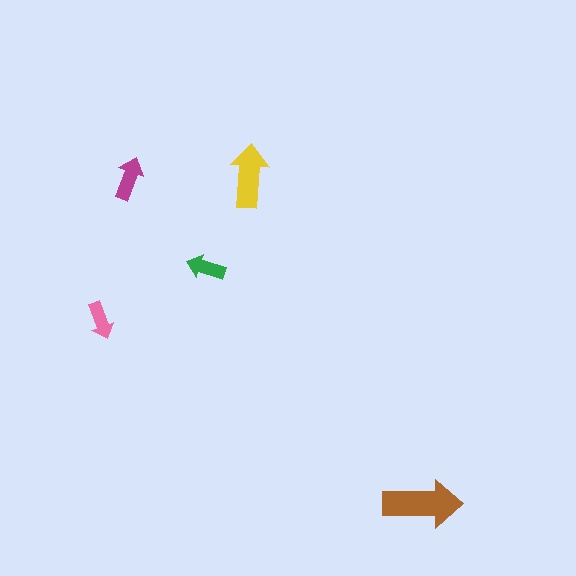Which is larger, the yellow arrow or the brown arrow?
The brown one.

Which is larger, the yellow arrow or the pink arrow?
The yellow one.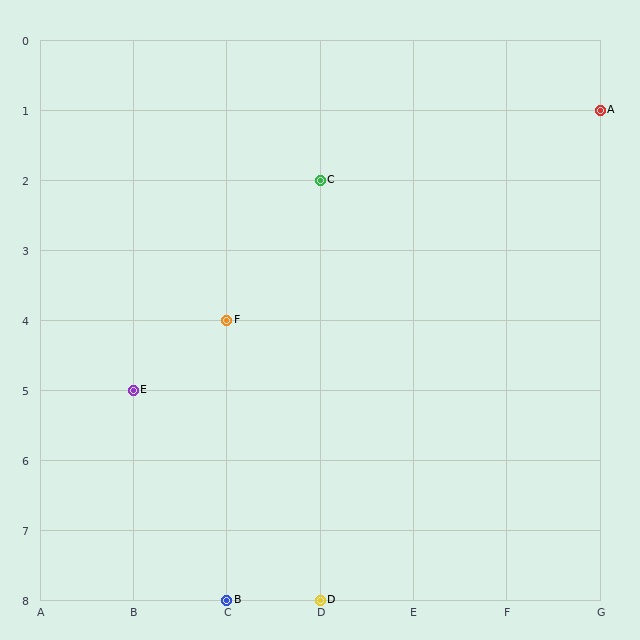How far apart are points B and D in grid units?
Points B and D are 1 column apart.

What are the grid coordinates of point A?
Point A is at grid coordinates (G, 1).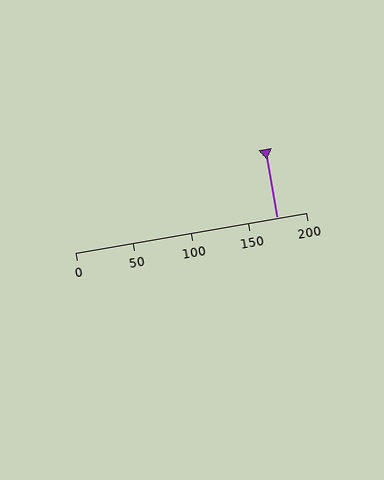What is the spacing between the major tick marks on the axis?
The major ticks are spaced 50 apart.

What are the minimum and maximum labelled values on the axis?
The axis runs from 0 to 200.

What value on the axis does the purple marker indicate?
The marker indicates approximately 175.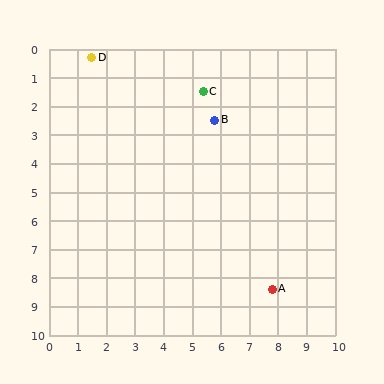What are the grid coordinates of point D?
Point D is at approximately (1.5, 0.3).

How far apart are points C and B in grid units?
Points C and B are about 1.1 grid units apart.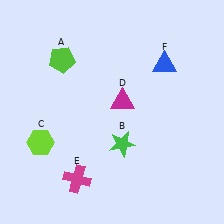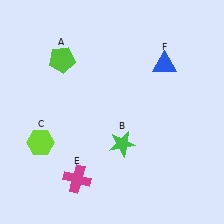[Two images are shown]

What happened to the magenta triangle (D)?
The magenta triangle (D) was removed in Image 2. It was in the top-right area of Image 1.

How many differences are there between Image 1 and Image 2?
There is 1 difference between the two images.